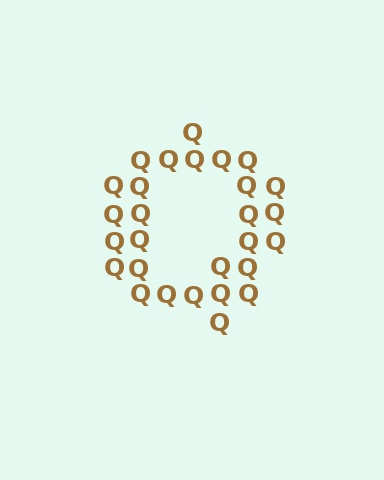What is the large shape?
The large shape is the letter Q.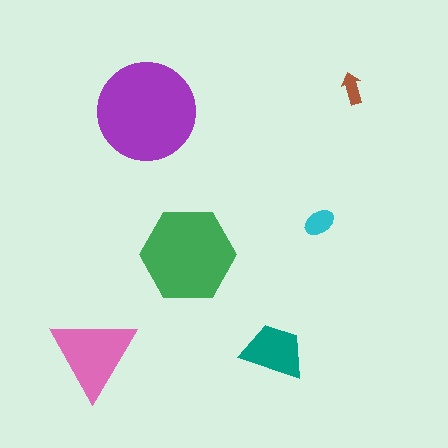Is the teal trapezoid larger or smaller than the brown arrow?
Larger.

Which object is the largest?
The purple circle.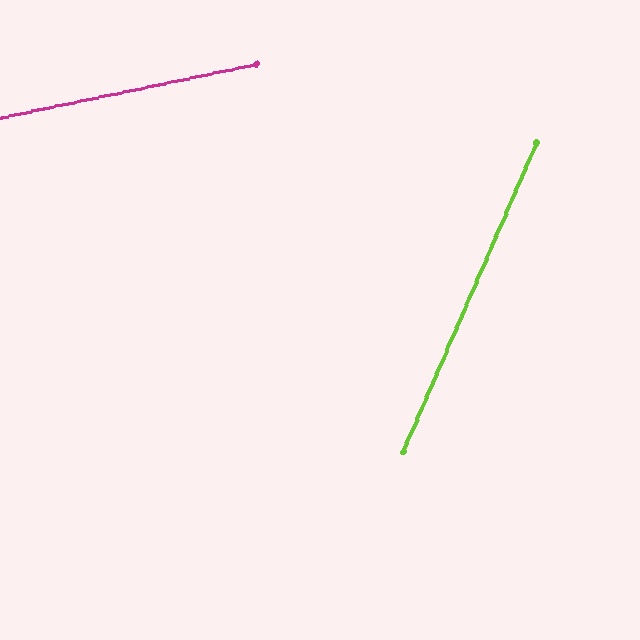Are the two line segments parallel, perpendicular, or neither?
Neither parallel nor perpendicular — they differ by about 55°.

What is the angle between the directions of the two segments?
Approximately 55 degrees.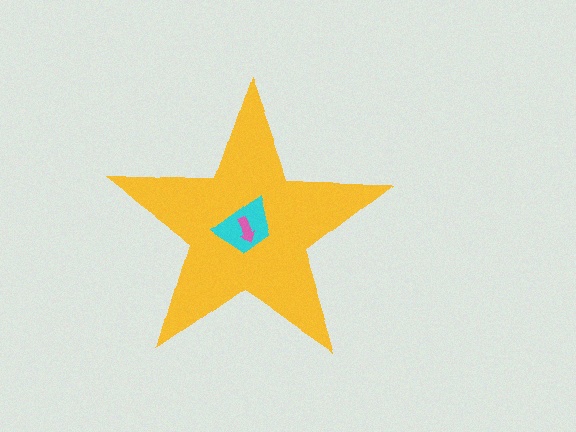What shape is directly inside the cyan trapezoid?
The pink arrow.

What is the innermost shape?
The pink arrow.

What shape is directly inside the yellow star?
The cyan trapezoid.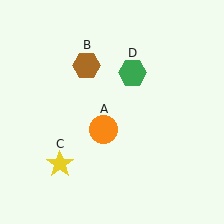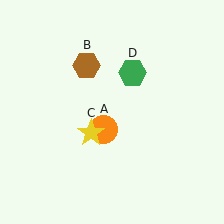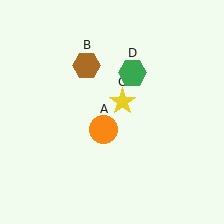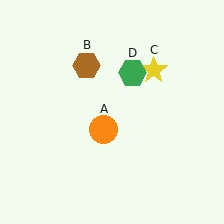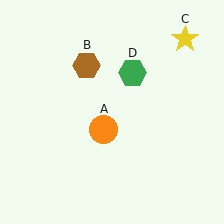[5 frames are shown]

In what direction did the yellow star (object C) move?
The yellow star (object C) moved up and to the right.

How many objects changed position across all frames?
1 object changed position: yellow star (object C).